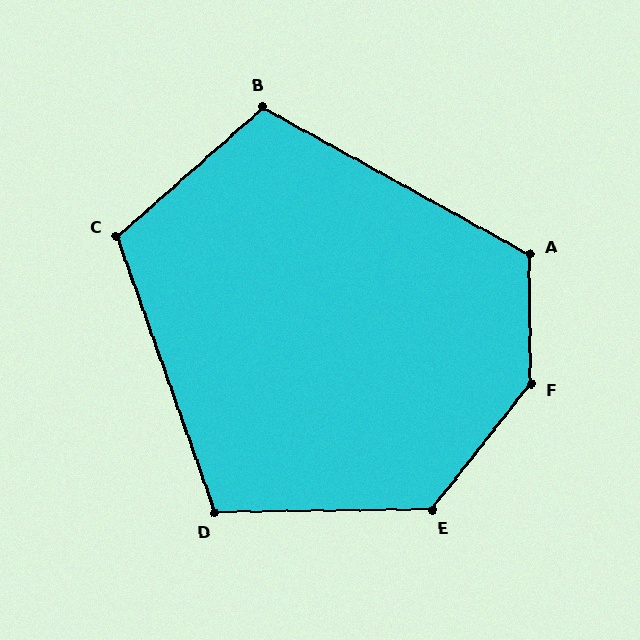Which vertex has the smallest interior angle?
D, at approximately 109 degrees.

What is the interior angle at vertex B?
Approximately 110 degrees (obtuse).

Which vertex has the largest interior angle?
F, at approximately 142 degrees.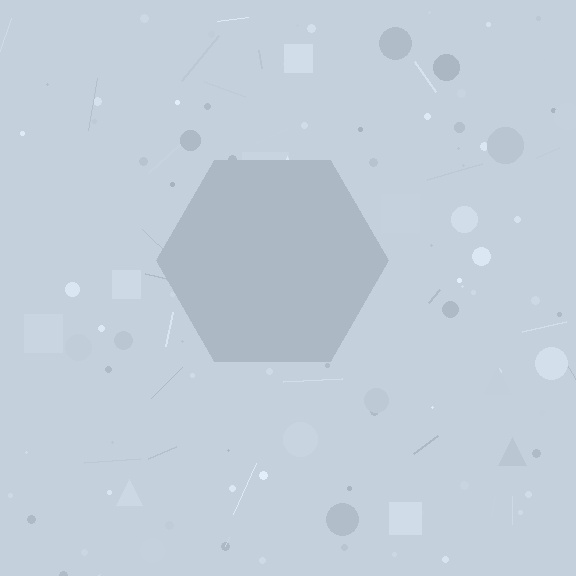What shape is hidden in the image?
A hexagon is hidden in the image.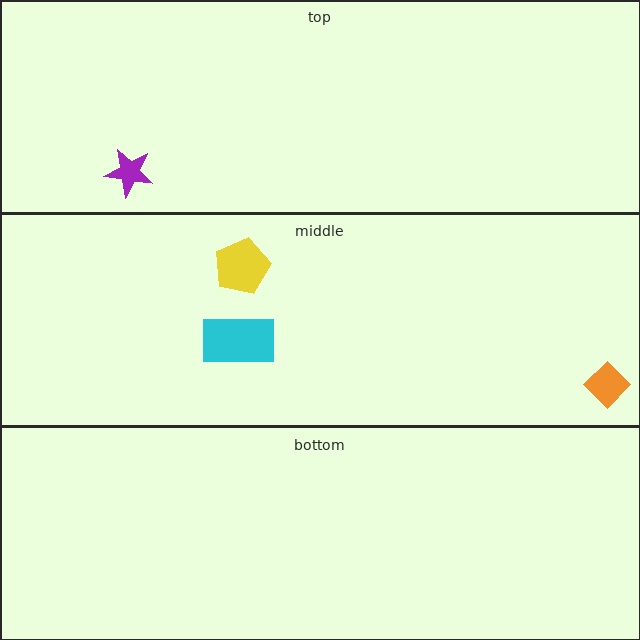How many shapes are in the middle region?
3.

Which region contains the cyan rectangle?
The middle region.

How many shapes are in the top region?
1.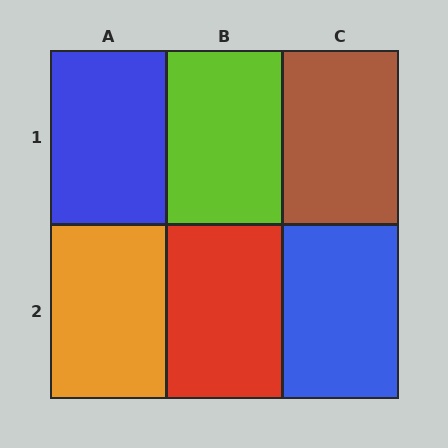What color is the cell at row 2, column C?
Blue.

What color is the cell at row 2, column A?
Orange.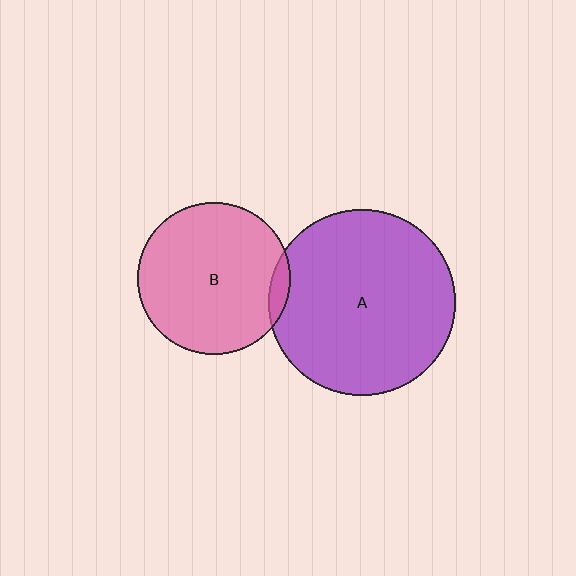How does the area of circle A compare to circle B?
Approximately 1.5 times.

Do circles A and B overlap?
Yes.